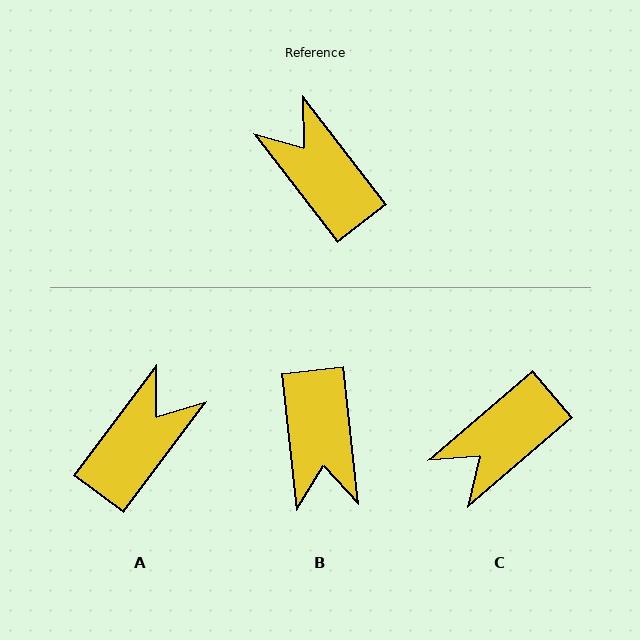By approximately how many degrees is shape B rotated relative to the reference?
Approximately 148 degrees counter-clockwise.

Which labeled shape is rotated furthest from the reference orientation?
B, about 148 degrees away.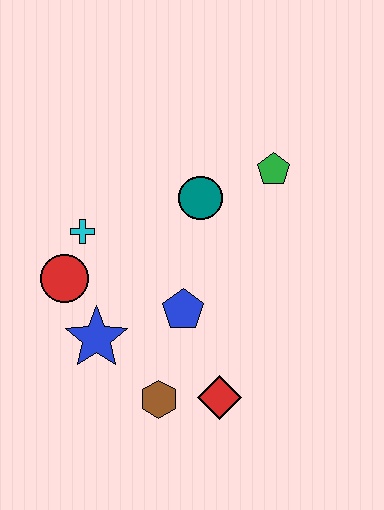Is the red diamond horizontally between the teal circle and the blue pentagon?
No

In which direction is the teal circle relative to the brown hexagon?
The teal circle is above the brown hexagon.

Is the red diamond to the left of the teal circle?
No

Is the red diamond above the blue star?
No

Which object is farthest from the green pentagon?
The brown hexagon is farthest from the green pentagon.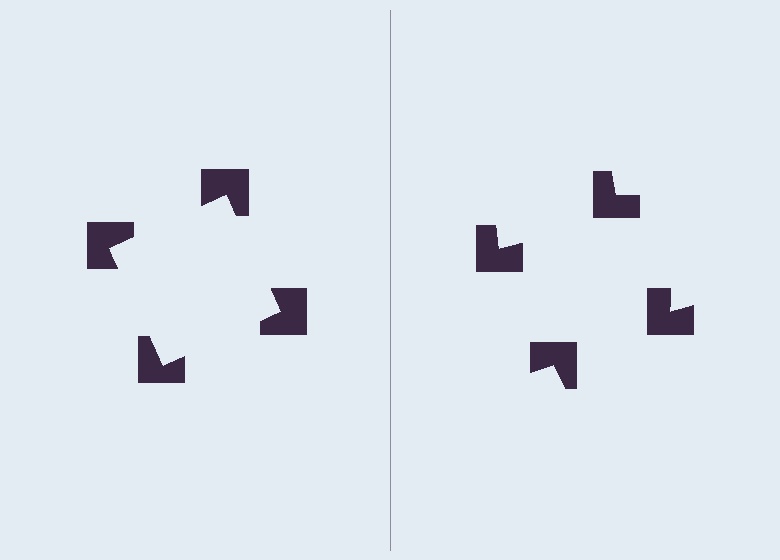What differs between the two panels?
The notched squares are positioned identically on both sides; only the wedge orientations differ. On the left they align to a square; on the right they are misaligned.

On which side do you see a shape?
An illusory square appears on the left side. On the right side the wedge cuts are rotated, so no coherent shape forms.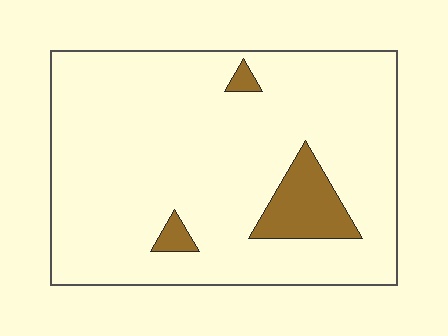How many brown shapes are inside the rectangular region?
3.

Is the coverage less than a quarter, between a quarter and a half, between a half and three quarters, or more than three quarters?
Less than a quarter.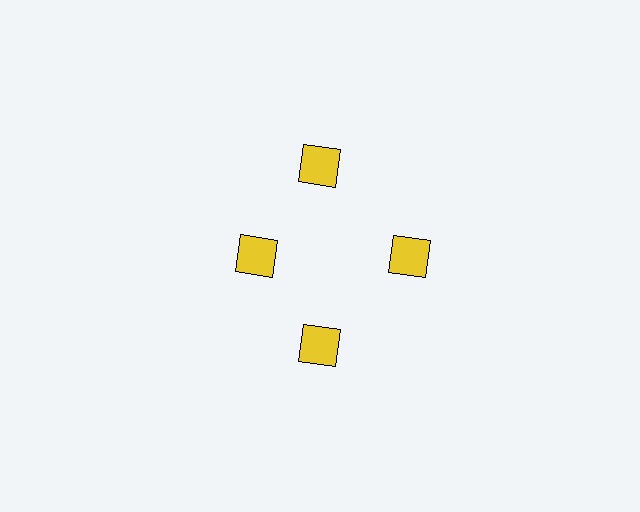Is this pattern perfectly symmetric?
No. The 4 yellow squares are arranged in a ring, but one element near the 9 o'clock position is pulled inward toward the center, breaking the 4-fold rotational symmetry.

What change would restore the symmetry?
The symmetry would be restored by moving it outward, back onto the ring so that all 4 squares sit at equal angles and equal distance from the center.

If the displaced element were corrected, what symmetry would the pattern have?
It would have 4-fold rotational symmetry — the pattern would map onto itself every 90 degrees.